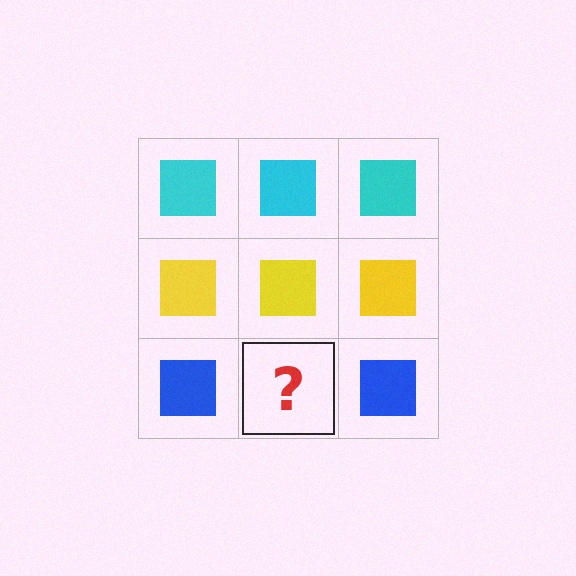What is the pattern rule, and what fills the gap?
The rule is that each row has a consistent color. The gap should be filled with a blue square.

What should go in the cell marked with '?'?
The missing cell should contain a blue square.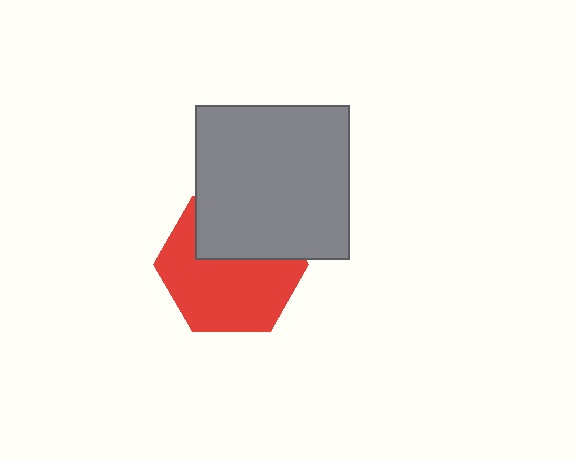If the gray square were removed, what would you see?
You would see the complete red hexagon.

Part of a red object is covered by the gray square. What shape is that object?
It is a hexagon.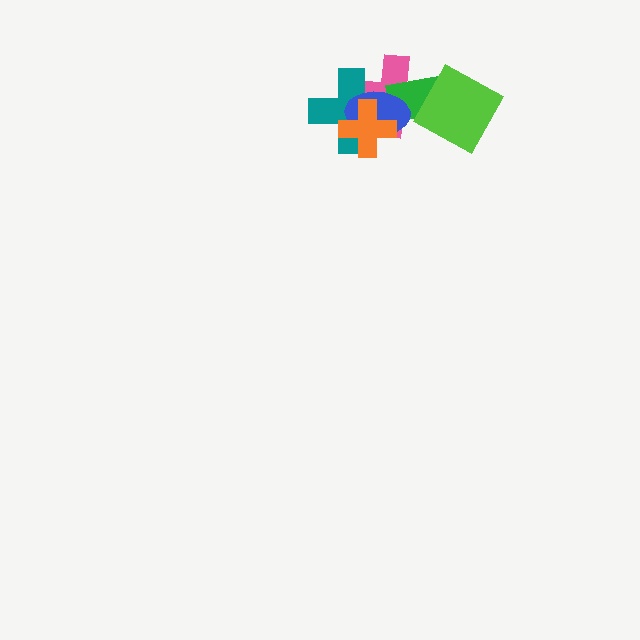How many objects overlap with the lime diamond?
2 objects overlap with the lime diamond.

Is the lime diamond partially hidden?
No, no other shape covers it.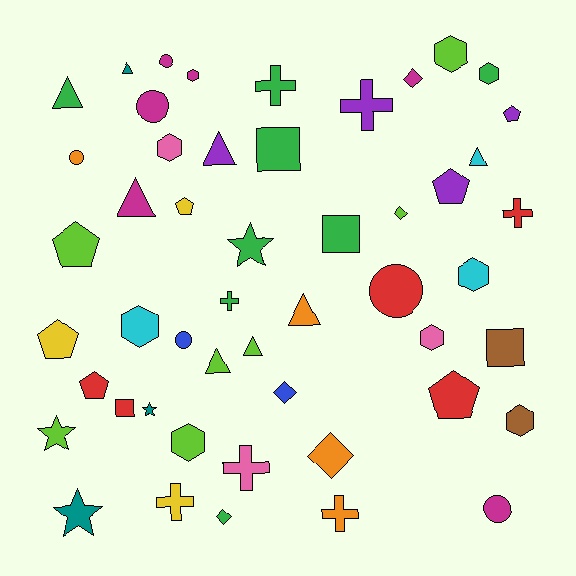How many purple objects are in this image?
There are 4 purple objects.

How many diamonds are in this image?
There are 5 diamonds.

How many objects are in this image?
There are 50 objects.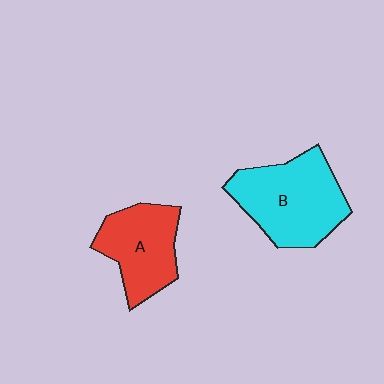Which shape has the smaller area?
Shape A (red).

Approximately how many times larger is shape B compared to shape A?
Approximately 1.3 times.